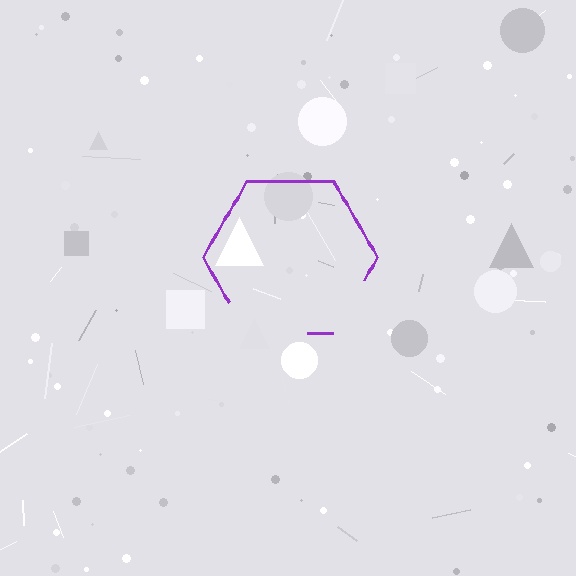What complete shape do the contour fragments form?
The contour fragments form a hexagon.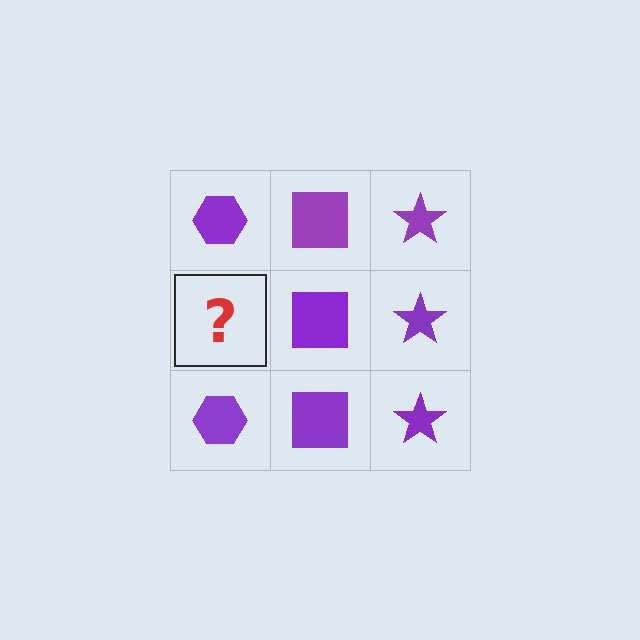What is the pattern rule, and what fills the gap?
The rule is that each column has a consistent shape. The gap should be filled with a purple hexagon.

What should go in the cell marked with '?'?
The missing cell should contain a purple hexagon.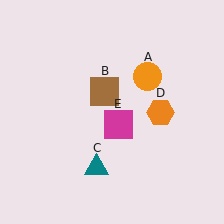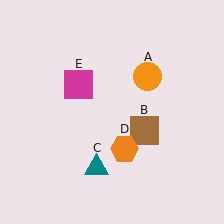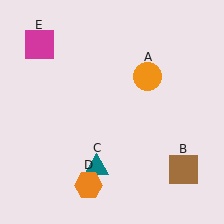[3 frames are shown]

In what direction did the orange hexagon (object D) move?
The orange hexagon (object D) moved down and to the left.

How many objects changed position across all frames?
3 objects changed position: brown square (object B), orange hexagon (object D), magenta square (object E).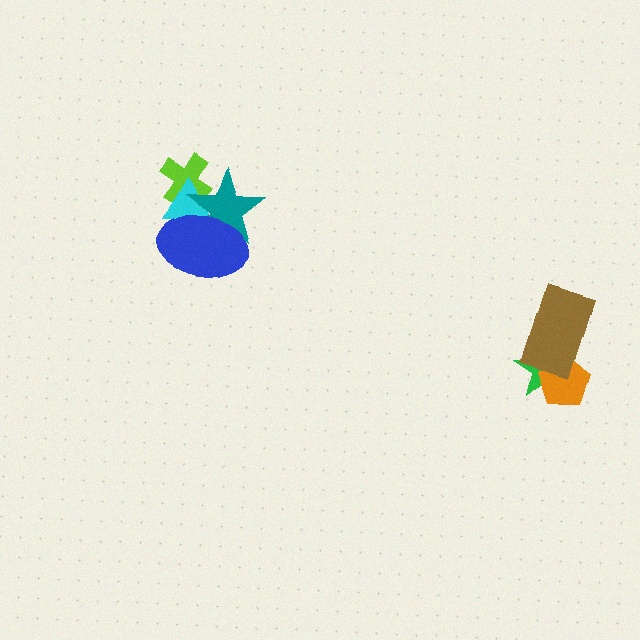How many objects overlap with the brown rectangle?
2 objects overlap with the brown rectangle.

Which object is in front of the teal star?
The blue ellipse is in front of the teal star.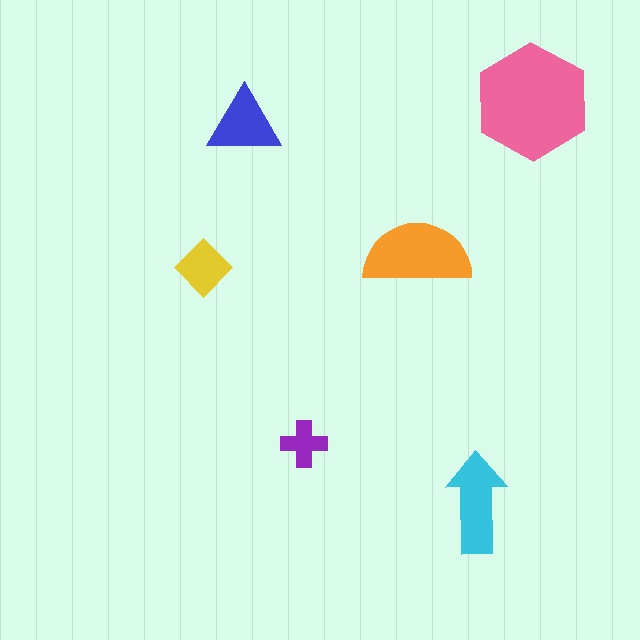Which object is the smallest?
The purple cross.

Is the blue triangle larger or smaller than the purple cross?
Larger.